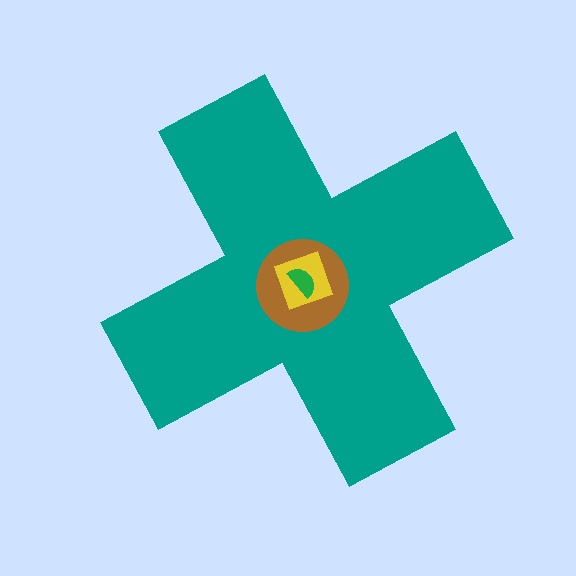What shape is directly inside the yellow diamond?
The green semicircle.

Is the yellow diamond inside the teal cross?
Yes.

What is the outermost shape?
The teal cross.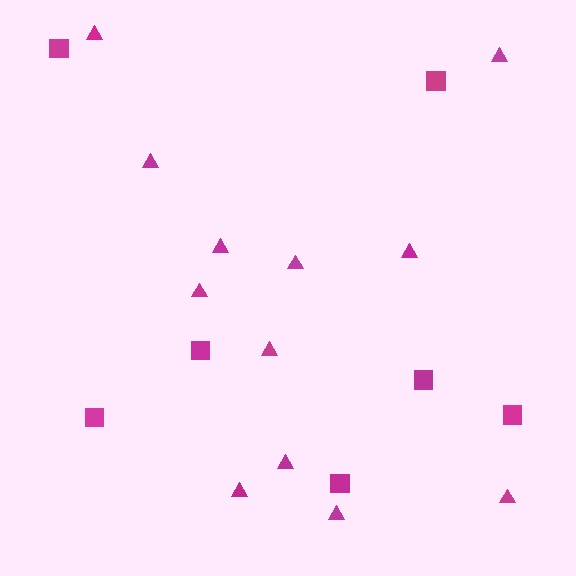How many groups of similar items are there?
There are 2 groups: one group of triangles (12) and one group of squares (7).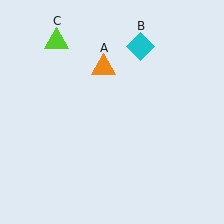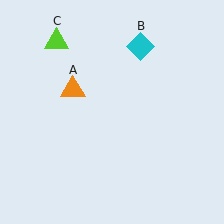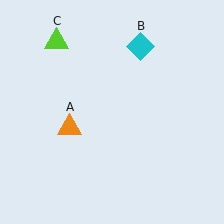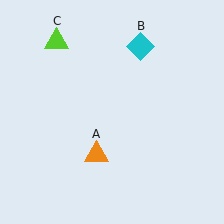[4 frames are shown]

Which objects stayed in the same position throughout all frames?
Cyan diamond (object B) and lime triangle (object C) remained stationary.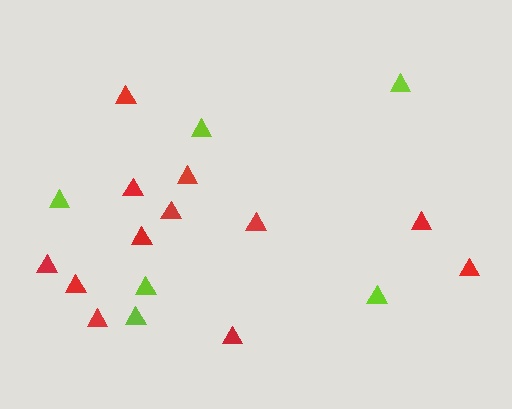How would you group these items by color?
There are 2 groups: one group of red triangles (12) and one group of lime triangles (6).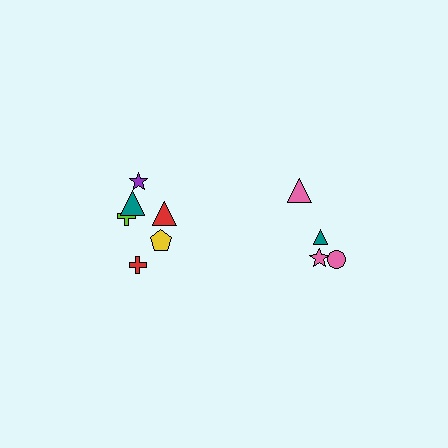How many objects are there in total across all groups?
There are 10 objects.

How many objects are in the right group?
There are 4 objects.